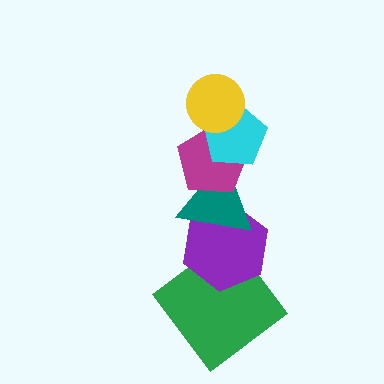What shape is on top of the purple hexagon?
The teal triangle is on top of the purple hexagon.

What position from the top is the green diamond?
The green diamond is 6th from the top.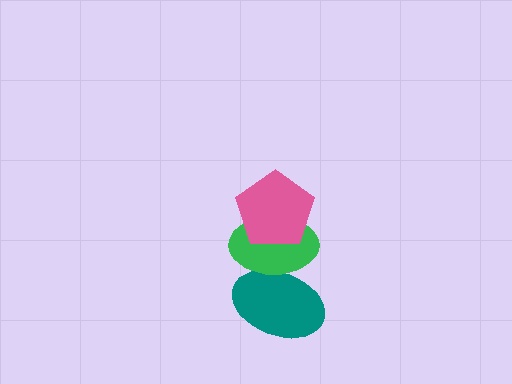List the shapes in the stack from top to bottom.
From top to bottom: the pink pentagon, the green ellipse, the teal ellipse.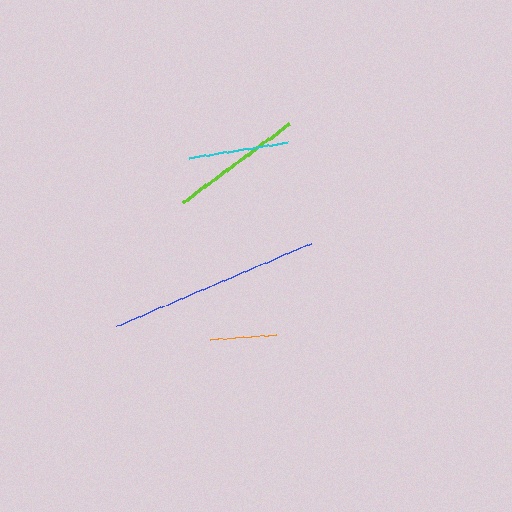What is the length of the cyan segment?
The cyan segment is approximately 101 pixels long.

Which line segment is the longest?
The blue line is the longest at approximately 211 pixels.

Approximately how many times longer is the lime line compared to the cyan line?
The lime line is approximately 1.3 times the length of the cyan line.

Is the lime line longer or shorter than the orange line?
The lime line is longer than the orange line.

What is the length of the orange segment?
The orange segment is approximately 67 pixels long.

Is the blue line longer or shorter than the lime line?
The blue line is longer than the lime line.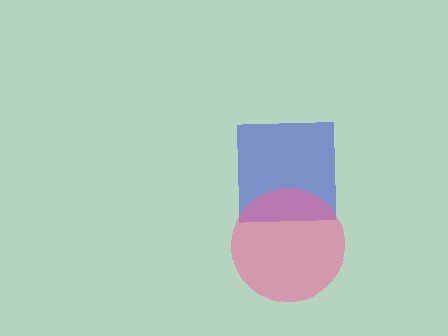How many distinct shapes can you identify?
There are 2 distinct shapes: a blue square, a pink circle.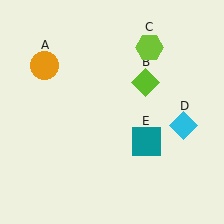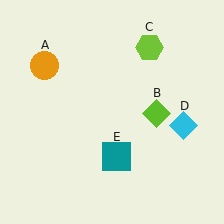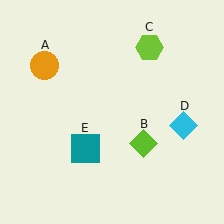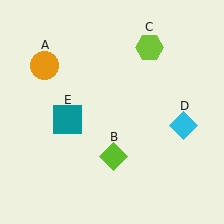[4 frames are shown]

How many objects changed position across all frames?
2 objects changed position: lime diamond (object B), teal square (object E).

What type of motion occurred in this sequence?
The lime diamond (object B), teal square (object E) rotated clockwise around the center of the scene.